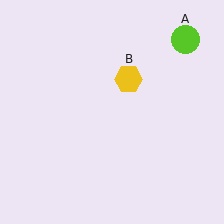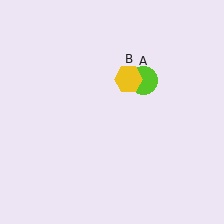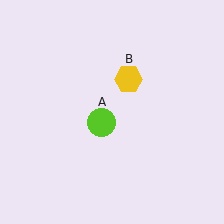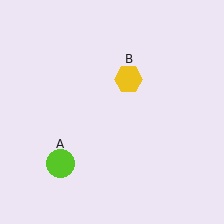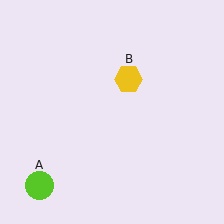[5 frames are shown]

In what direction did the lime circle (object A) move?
The lime circle (object A) moved down and to the left.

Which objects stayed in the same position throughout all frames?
Yellow hexagon (object B) remained stationary.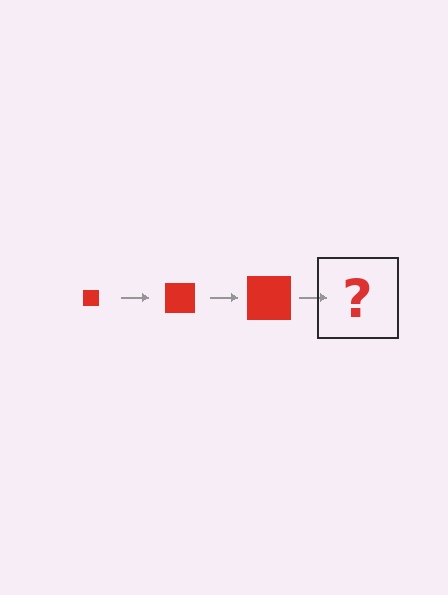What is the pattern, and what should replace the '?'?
The pattern is that the square gets progressively larger each step. The '?' should be a red square, larger than the previous one.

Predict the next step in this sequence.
The next step is a red square, larger than the previous one.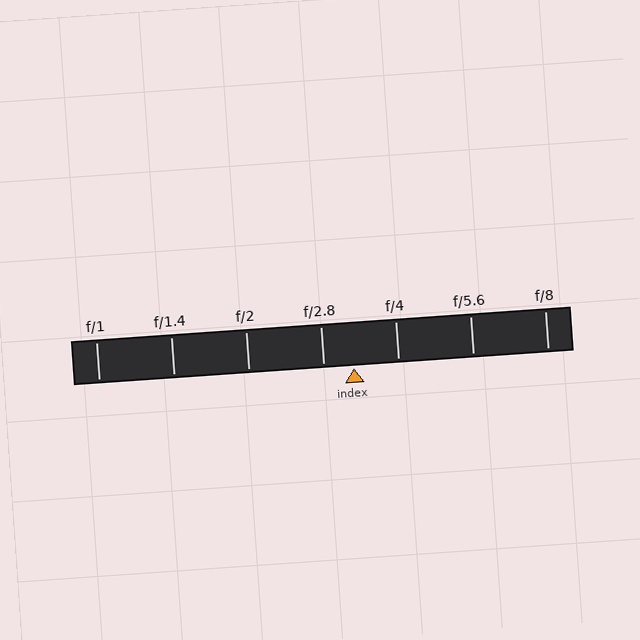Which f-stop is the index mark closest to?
The index mark is closest to f/2.8.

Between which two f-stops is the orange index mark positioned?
The index mark is between f/2.8 and f/4.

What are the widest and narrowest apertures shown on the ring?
The widest aperture shown is f/1 and the narrowest is f/8.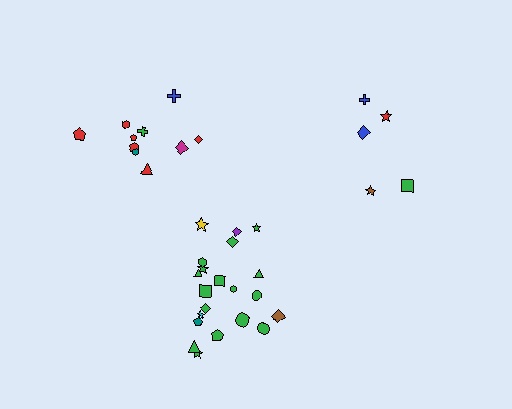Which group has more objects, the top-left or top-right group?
The top-left group.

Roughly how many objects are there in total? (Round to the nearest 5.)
Roughly 35 objects in total.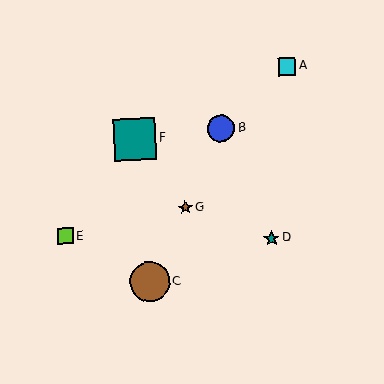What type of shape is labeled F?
Shape F is a teal square.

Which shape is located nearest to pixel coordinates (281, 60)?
The cyan square (labeled A) at (287, 67) is nearest to that location.